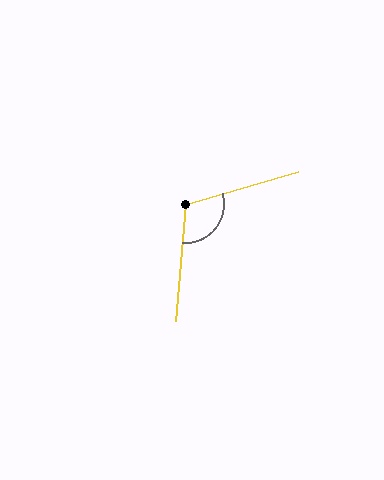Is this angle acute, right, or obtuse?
It is obtuse.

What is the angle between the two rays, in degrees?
Approximately 111 degrees.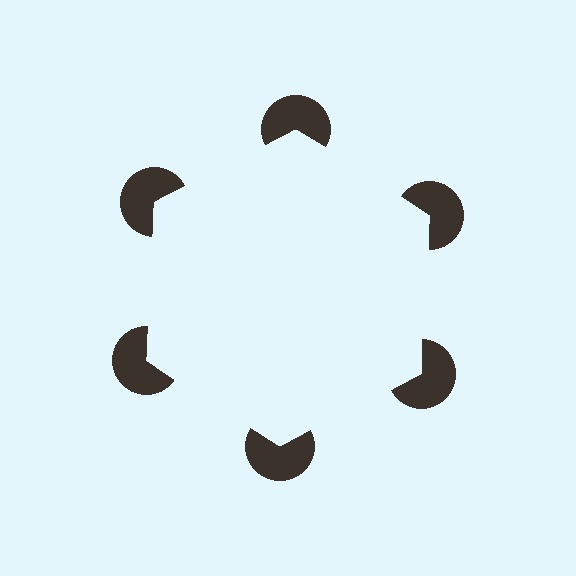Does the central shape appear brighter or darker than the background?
It typically appears slightly brighter than the background, even though no actual brightness change is drawn.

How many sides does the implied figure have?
6 sides.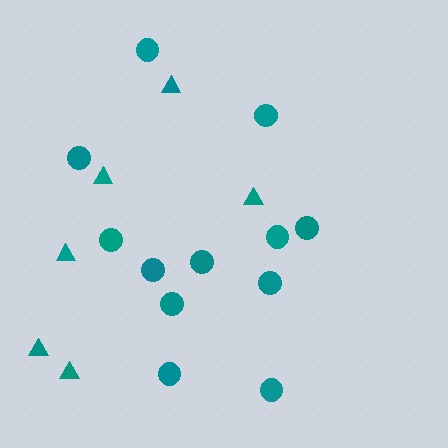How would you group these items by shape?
There are 2 groups: one group of circles (12) and one group of triangles (6).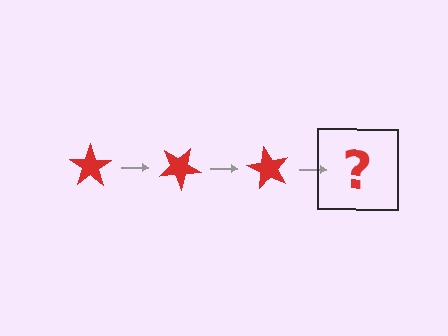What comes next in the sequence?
The next element should be a red star rotated 90 degrees.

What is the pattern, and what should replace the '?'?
The pattern is that the star rotates 30 degrees each step. The '?' should be a red star rotated 90 degrees.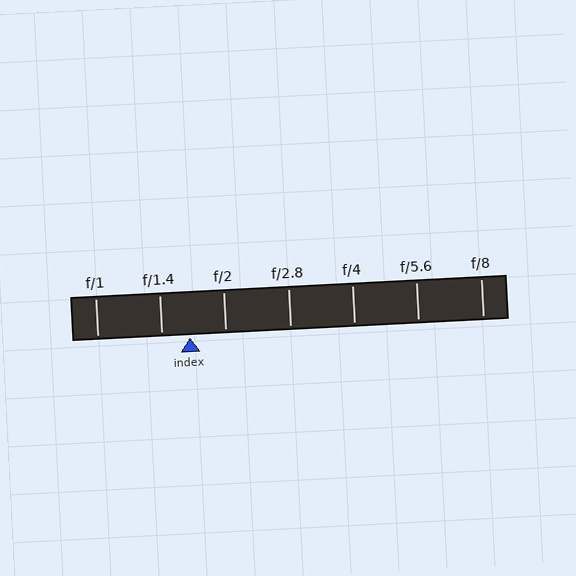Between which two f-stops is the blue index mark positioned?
The index mark is between f/1.4 and f/2.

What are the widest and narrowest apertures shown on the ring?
The widest aperture shown is f/1 and the narrowest is f/8.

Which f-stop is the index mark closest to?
The index mark is closest to f/1.4.